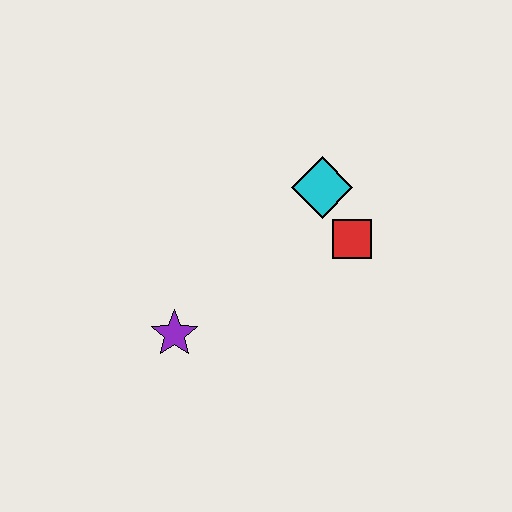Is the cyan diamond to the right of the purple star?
Yes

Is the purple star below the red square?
Yes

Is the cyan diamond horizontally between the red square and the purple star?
Yes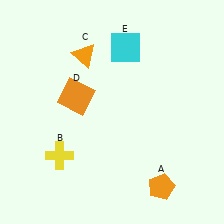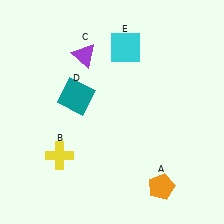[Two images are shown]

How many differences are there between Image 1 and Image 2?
There are 2 differences between the two images.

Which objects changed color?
C changed from orange to purple. D changed from orange to teal.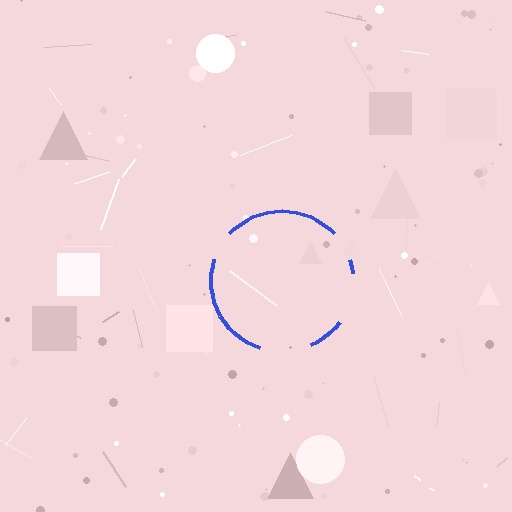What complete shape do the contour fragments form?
The contour fragments form a circle.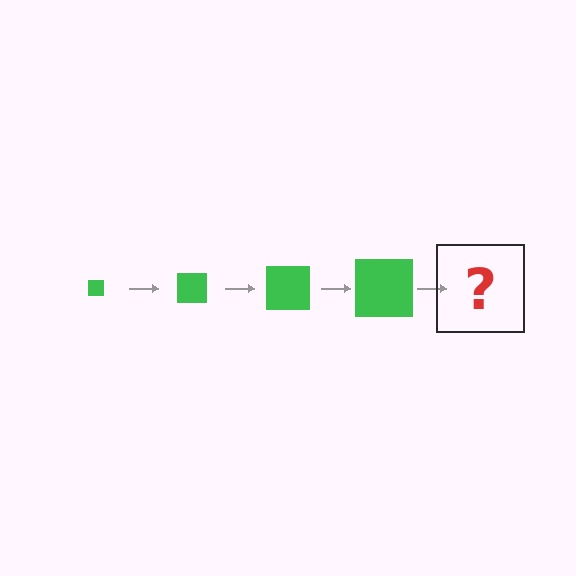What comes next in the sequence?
The next element should be a green square, larger than the previous one.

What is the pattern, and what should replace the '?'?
The pattern is that the square gets progressively larger each step. The '?' should be a green square, larger than the previous one.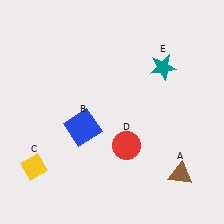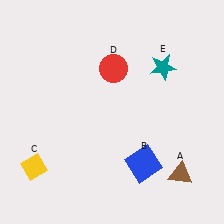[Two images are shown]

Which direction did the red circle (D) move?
The red circle (D) moved up.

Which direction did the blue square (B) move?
The blue square (B) moved right.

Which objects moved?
The objects that moved are: the blue square (B), the red circle (D).